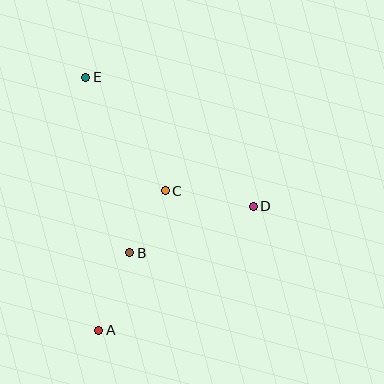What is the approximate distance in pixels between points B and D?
The distance between B and D is approximately 132 pixels.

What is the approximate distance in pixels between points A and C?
The distance between A and C is approximately 154 pixels.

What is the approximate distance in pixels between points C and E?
The distance between C and E is approximately 139 pixels.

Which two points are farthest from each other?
Points A and E are farthest from each other.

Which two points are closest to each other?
Points B and C are closest to each other.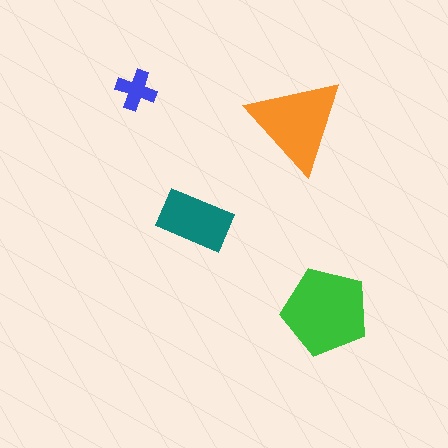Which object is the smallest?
The blue cross.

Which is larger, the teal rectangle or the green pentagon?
The green pentagon.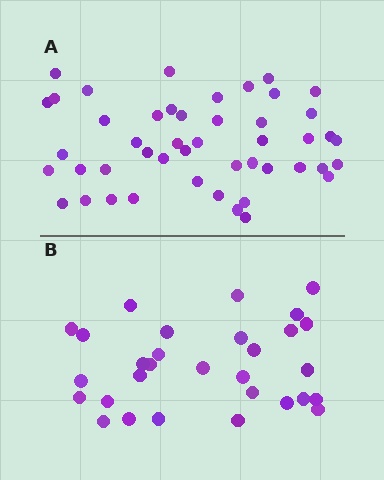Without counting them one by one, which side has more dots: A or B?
Region A (the top region) has more dots.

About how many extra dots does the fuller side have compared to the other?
Region A has approximately 15 more dots than region B.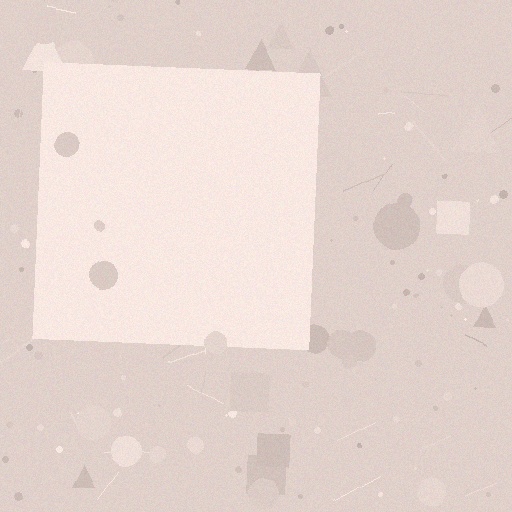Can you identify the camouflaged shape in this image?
The camouflaged shape is a square.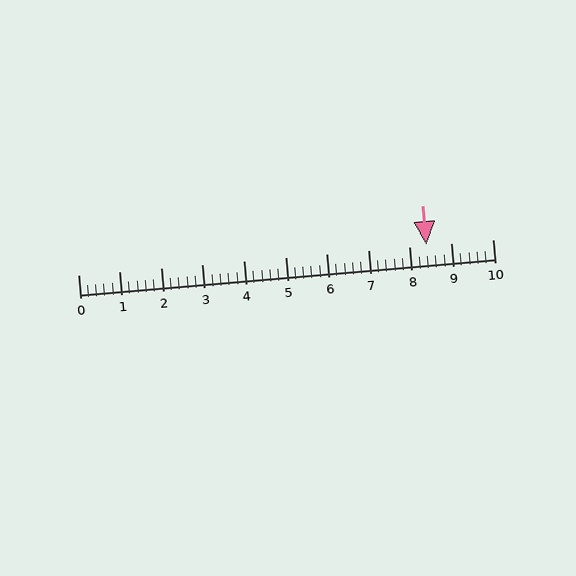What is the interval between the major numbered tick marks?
The major tick marks are spaced 1 units apart.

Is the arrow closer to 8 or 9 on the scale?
The arrow is closer to 8.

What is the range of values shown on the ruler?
The ruler shows values from 0 to 10.